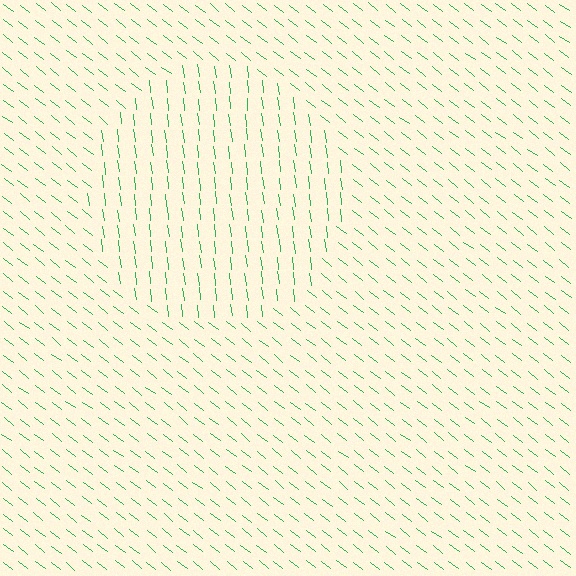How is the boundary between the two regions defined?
The boundary is defined purely by a change in line orientation (approximately 45 degrees difference). All lines are the same color and thickness.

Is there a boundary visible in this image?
Yes, there is a texture boundary formed by a change in line orientation.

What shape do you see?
I see a circle.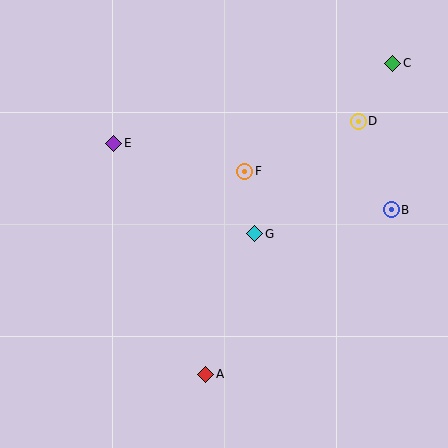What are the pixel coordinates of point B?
Point B is at (391, 210).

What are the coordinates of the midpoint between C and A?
The midpoint between C and A is at (299, 219).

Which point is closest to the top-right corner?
Point C is closest to the top-right corner.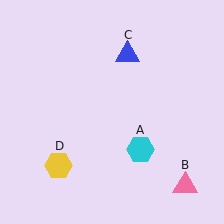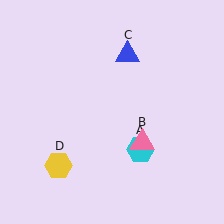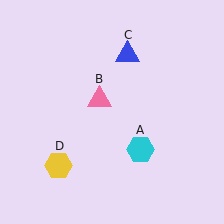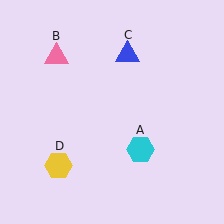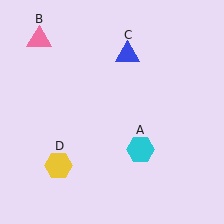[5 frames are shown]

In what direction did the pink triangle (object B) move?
The pink triangle (object B) moved up and to the left.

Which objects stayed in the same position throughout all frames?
Cyan hexagon (object A) and blue triangle (object C) and yellow hexagon (object D) remained stationary.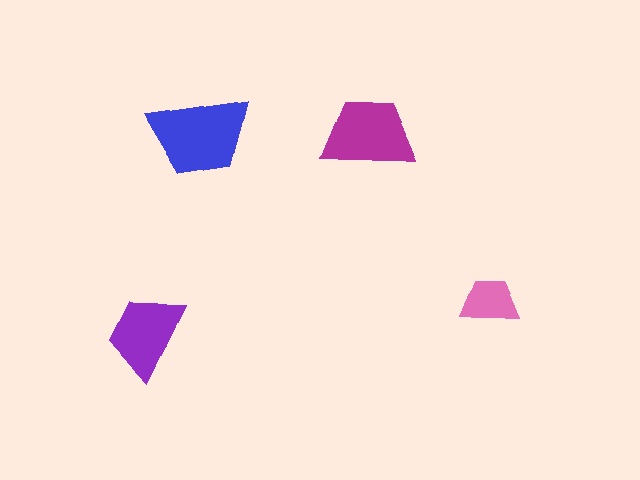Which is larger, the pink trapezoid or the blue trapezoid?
The blue one.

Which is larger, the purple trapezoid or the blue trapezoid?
The blue one.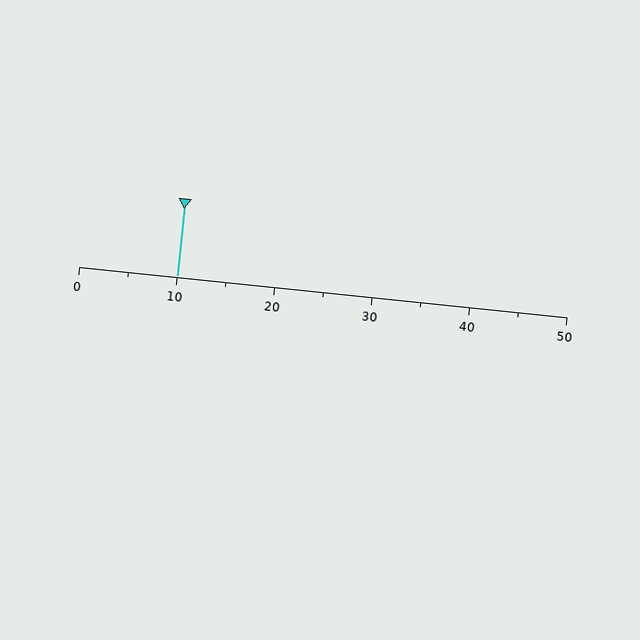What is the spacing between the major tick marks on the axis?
The major ticks are spaced 10 apart.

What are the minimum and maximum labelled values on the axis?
The axis runs from 0 to 50.